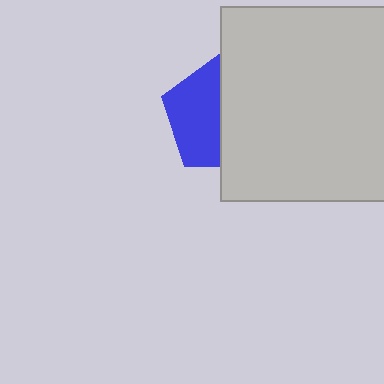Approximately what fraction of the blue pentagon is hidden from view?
Roughly 53% of the blue pentagon is hidden behind the light gray square.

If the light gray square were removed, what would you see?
You would see the complete blue pentagon.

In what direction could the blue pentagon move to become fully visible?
The blue pentagon could move left. That would shift it out from behind the light gray square entirely.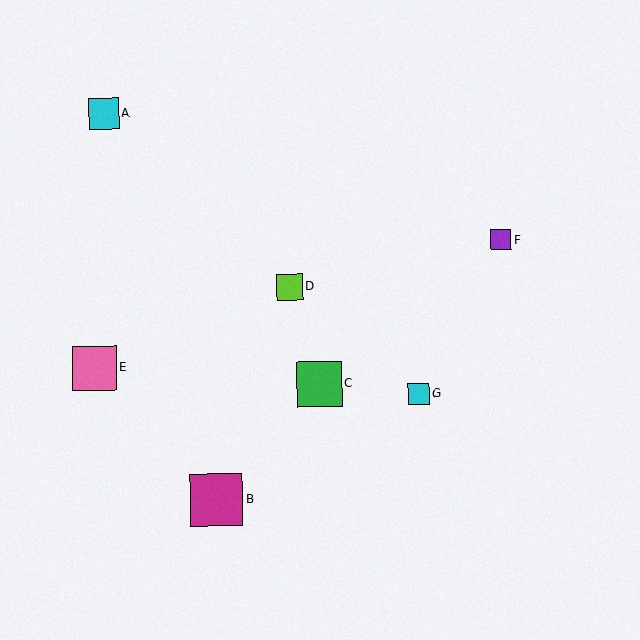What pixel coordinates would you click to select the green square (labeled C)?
Click at (319, 384) to select the green square C.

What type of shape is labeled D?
Shape D is a lime square.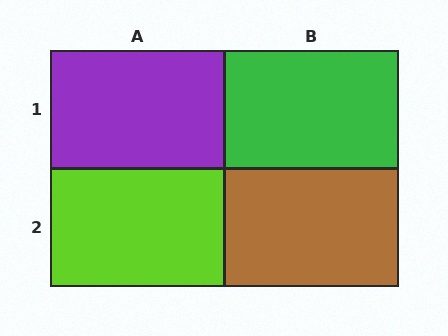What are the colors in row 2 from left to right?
Lime, brown.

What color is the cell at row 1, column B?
Green.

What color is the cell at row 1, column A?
Purple.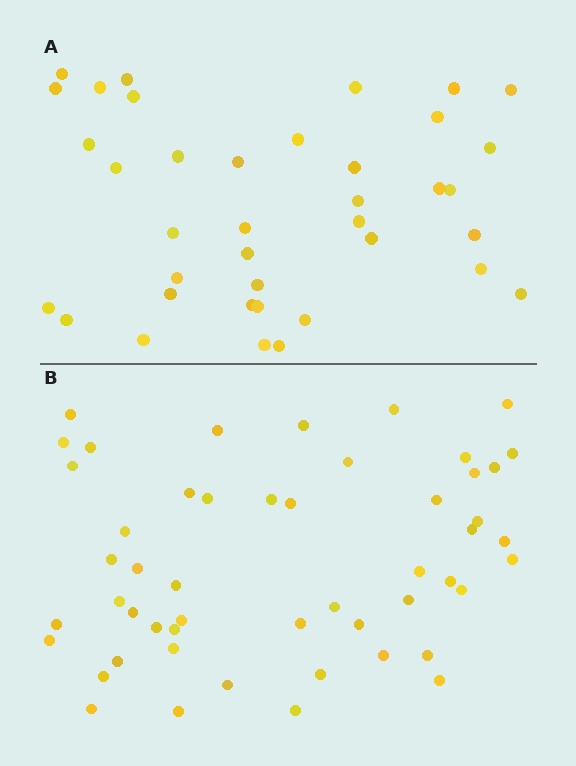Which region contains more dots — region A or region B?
Region B (the bottom region) has more dots.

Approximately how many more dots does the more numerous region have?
Region B has approximately 15 more dots than region A.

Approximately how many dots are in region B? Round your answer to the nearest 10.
About 50 dots. (The exact count is 51, which rounds to 50.)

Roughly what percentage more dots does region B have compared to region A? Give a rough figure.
About 35% more.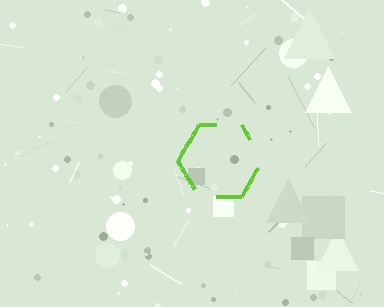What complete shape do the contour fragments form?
The contour fragments form a hexagon.